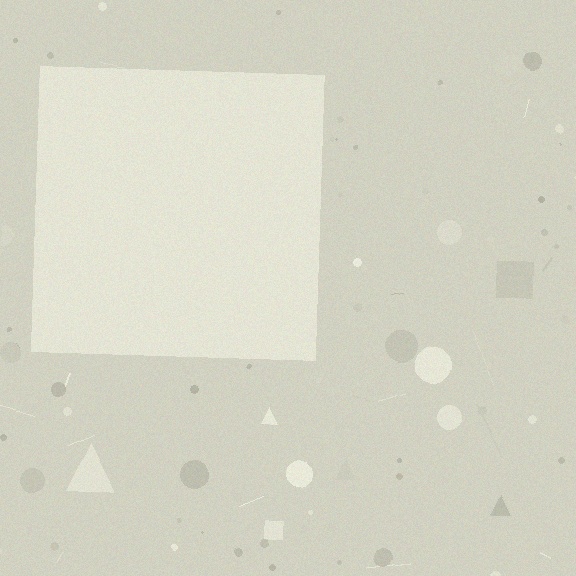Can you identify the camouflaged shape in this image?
The camouflaged shape is a square.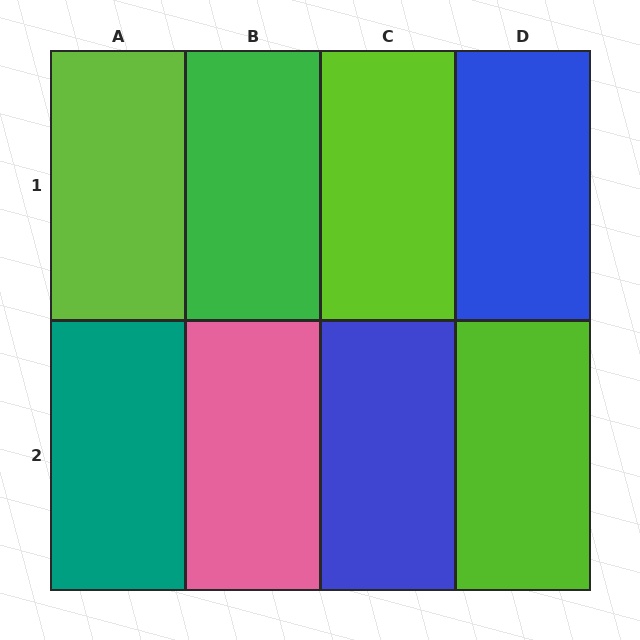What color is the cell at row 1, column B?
Green.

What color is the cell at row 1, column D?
Blue.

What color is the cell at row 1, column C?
Lime.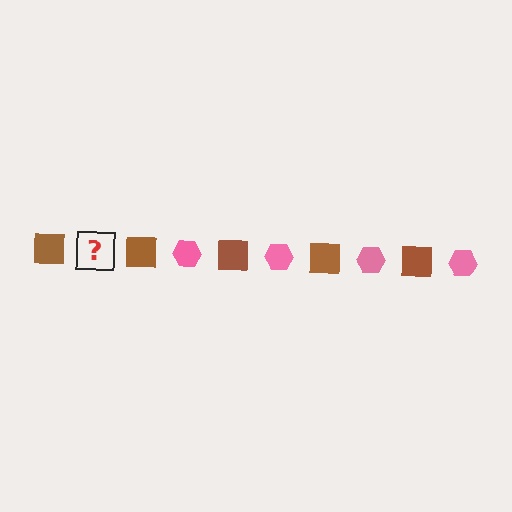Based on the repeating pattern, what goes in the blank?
The blank should be a pink hexagon.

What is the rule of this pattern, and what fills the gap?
The rule is that the pattern alternates between brown square and pink hexagon. The gap should be filled with a pink hexagon.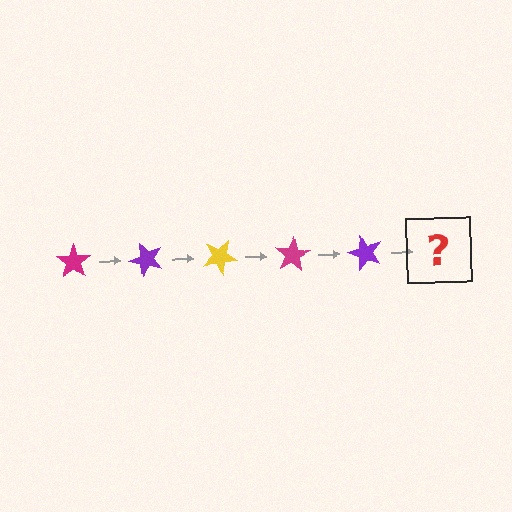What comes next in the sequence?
The next element should be a yellow star, rotated 250 degrees from the start.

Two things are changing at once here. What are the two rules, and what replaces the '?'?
The two rules are that it rotates 50 degrees each step and the color cycles through magenta, purple, and yellow. The '?' should be a yellow star, rotated 250 degrees from the start.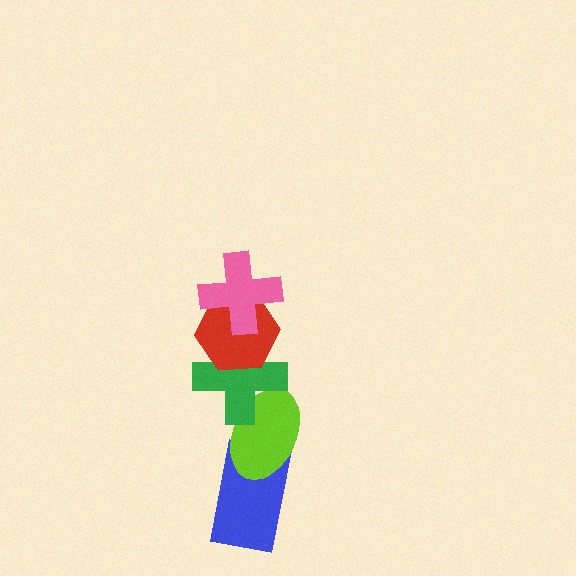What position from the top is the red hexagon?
The red hexagon is 2nd from the top.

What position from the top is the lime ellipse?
The lime ellipse is 4th from the top.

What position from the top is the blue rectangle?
The blue rectangle is 5th from the top.